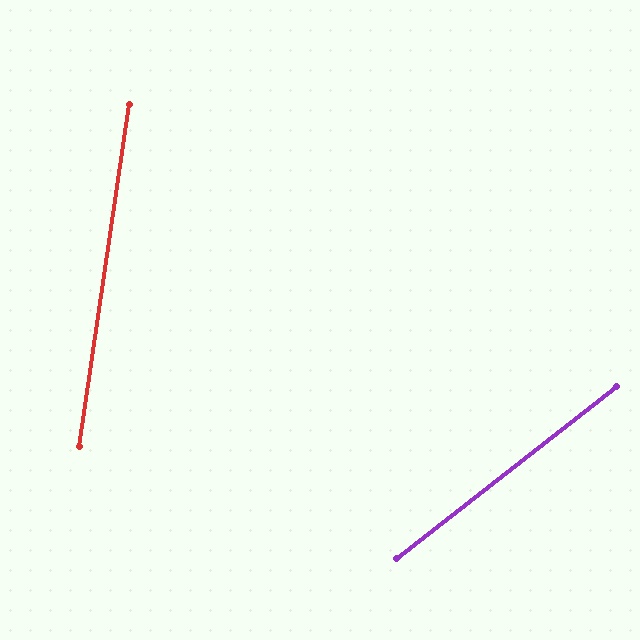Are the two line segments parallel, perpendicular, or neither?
Neither parallel nor perpendicular — they differ by about 44°.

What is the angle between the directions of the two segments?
Approximately 44 degrees.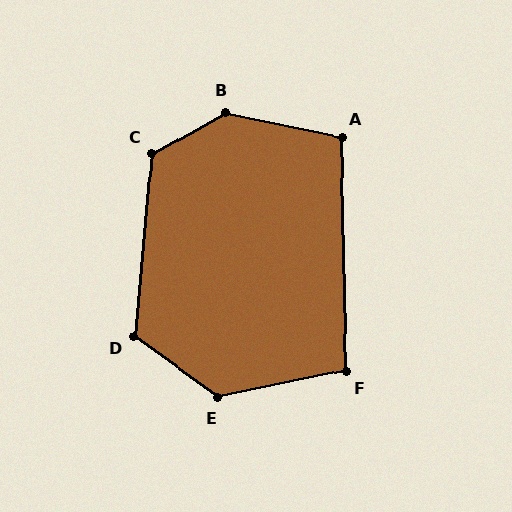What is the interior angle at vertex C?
Approximately 124 degrees (obtuse).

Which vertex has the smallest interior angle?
F, at approximately 100 degrees.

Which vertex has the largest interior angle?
B, at approximately 139 degrees.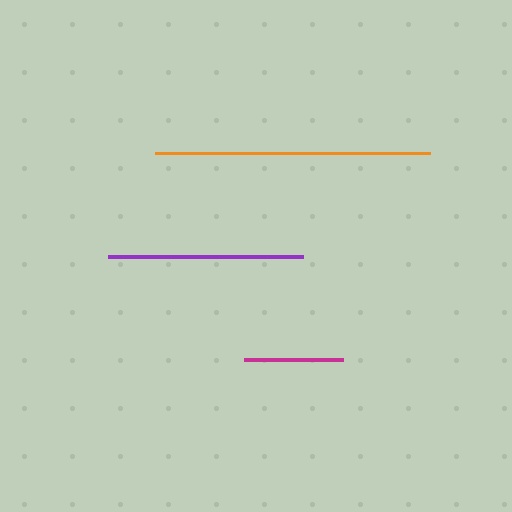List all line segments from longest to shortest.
From longest to shortest: orange, purple, magenta.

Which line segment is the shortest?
The magenta line is the shortest at approximately 99 pixels.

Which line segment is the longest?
The orange line is the longest at approximately 275 pixels.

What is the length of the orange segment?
The orange segment is approximately 275 pixels long.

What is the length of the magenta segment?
The magenta segment is approximately 99 pixels long.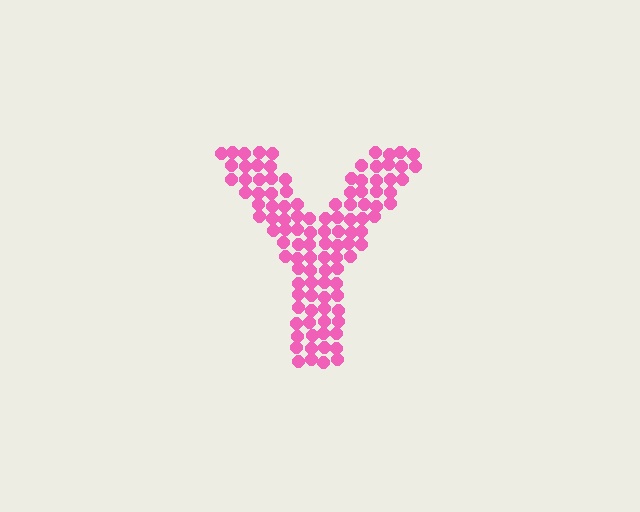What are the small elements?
The small elements are circles.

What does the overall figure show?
The overall figure shows the letter Y.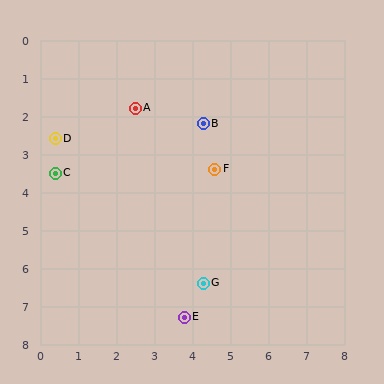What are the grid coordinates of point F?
Point F is at approximately (4.6, 3.4).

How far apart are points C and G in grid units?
Points C and G are about 4.9 grid units apart.